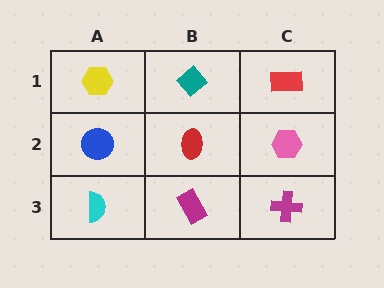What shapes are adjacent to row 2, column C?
A red rectangle (row 1, column C), a magenta cross (row 3, column C), a red ellipse (row 2, column B).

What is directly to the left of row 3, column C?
A magenta rectangle.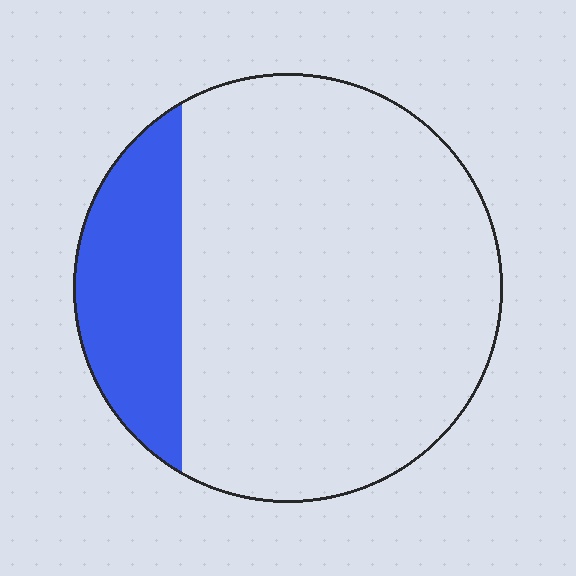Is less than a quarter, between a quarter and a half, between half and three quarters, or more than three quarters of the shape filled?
Less than a quarter.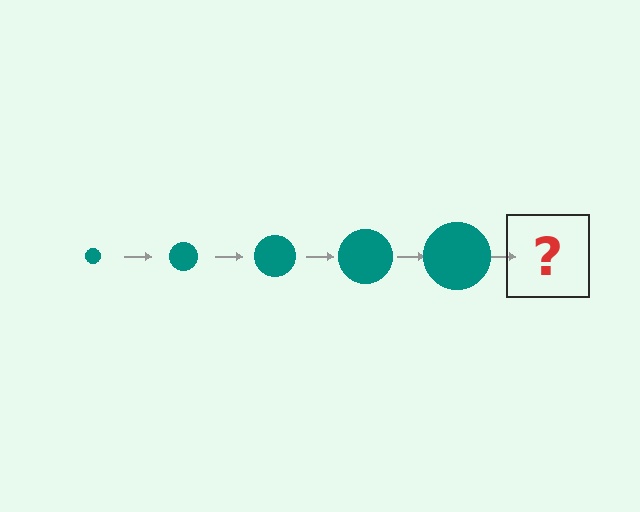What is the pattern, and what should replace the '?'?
The pattern is that the circle gets progressively larger each step. The '?' should be a teal circle, larger than the previous one.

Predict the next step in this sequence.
The next step is a teal circle, larger than the previous one.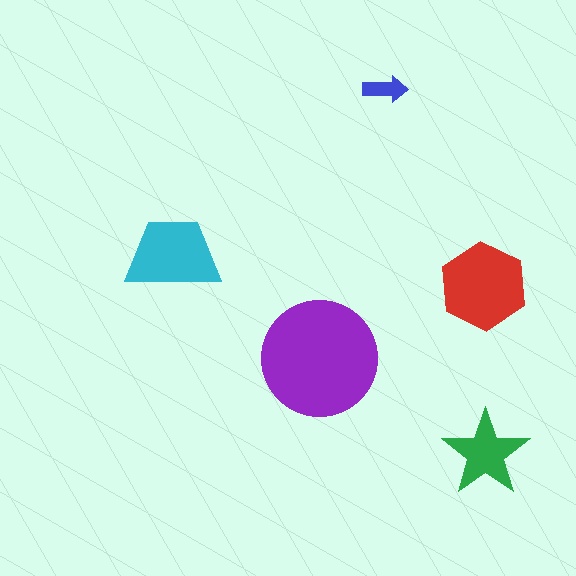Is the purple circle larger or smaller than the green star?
Larger.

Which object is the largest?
The purple circle.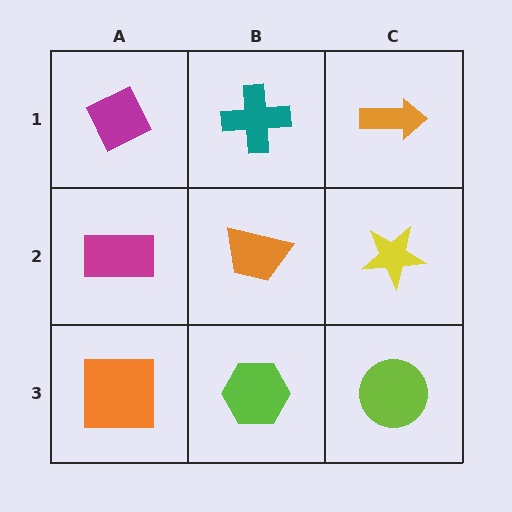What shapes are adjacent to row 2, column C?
An orange arrow (row 1, column C), a lime circle (row 3, column C), an orange trapezoid (row 2, column B).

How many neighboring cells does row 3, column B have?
3.